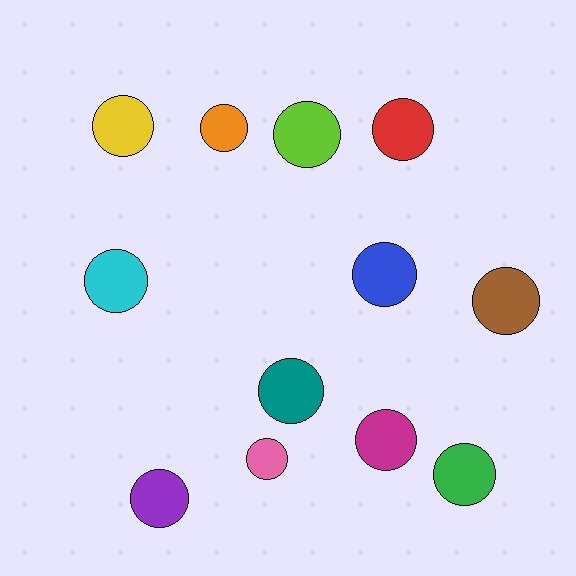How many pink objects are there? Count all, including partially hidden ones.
There is 1 pink object.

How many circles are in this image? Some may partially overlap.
There are 12 circles.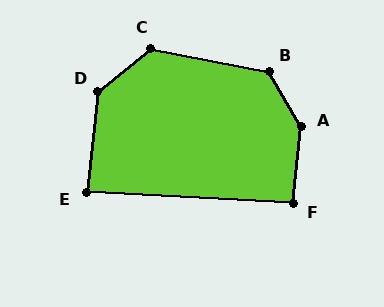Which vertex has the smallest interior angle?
E, at approximately 86 degrees.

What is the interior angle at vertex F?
Approximately 93 degrees (approximately right).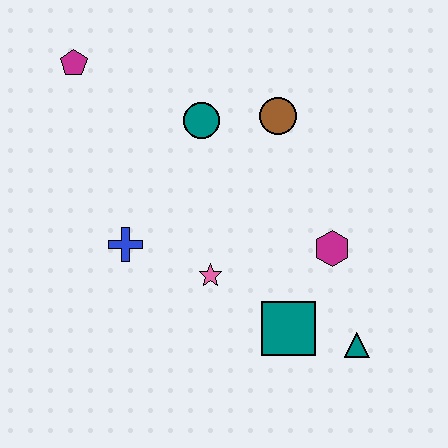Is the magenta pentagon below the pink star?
No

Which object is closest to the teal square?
The teal triangle is closest to the teal square.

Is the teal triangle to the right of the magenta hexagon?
Yes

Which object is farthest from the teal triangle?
The magenta pentagon is farthest from the teal triangle.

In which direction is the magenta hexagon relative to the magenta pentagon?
The magenta hexagon is to the right of the magenta pentagon.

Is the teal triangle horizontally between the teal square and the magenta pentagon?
No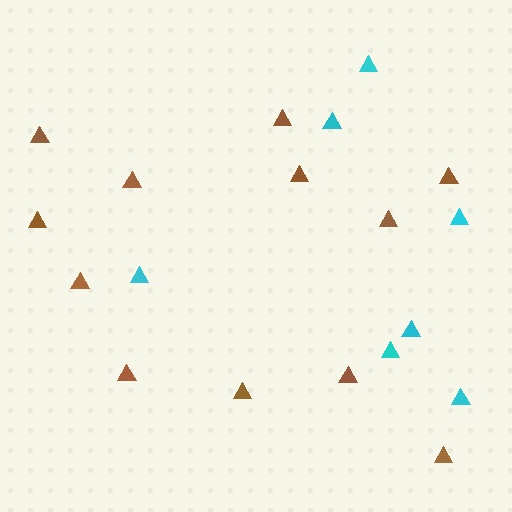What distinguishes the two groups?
There are 2 groups: one group of brown triangles (12) and one group of cyan triangles (7).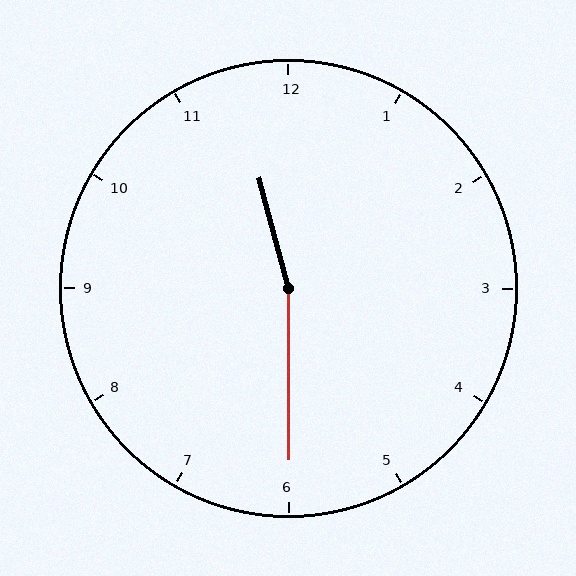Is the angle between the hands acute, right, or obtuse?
It is obtuse.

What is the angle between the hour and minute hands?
Approximately 165 degrees.